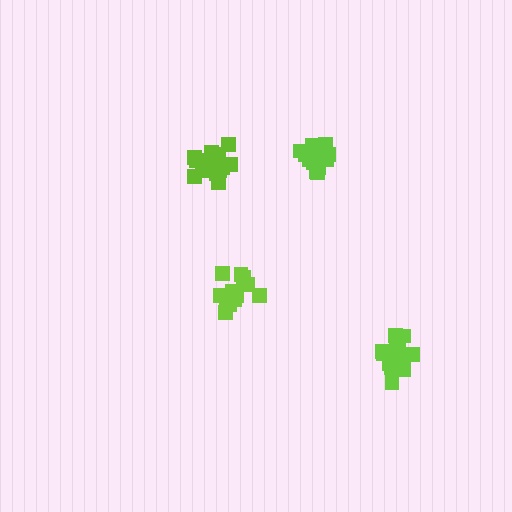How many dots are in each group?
Group 1: 13 dots, Group 2: 19 dots, Group 3: 18 dots, Group 4: 16 dots (66 total).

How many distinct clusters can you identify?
There are 4 distinct clusters.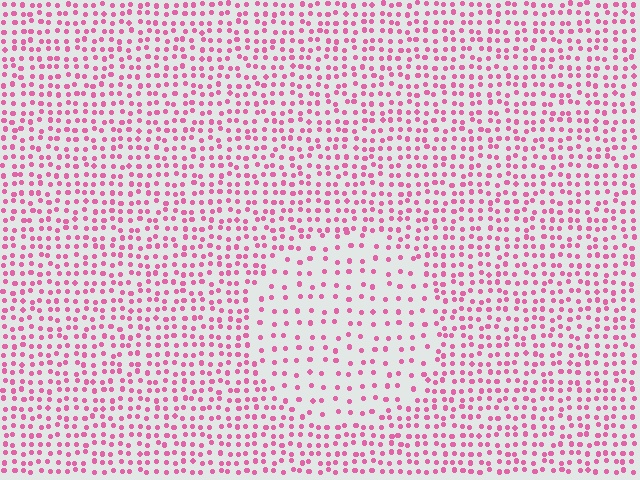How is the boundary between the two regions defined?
The boundary is defined by a change in element density (approximately 2.0x ratio). All elements are the same color, size, and shape.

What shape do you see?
I see a circle.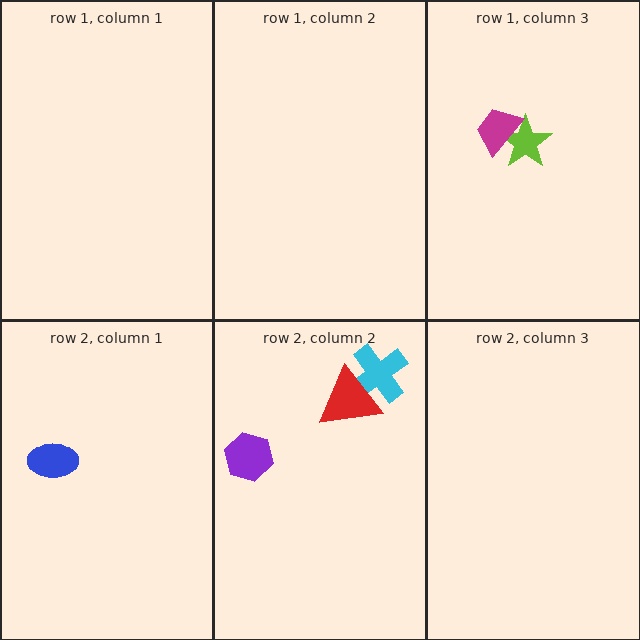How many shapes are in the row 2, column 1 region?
1.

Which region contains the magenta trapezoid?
The row 1, column 3 region.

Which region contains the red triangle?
The row 2, column 2 region.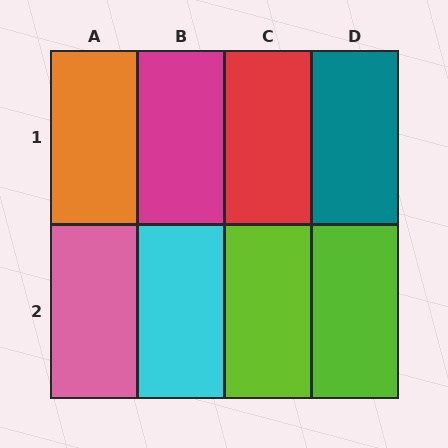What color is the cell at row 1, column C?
Red.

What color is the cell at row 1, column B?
Magenta.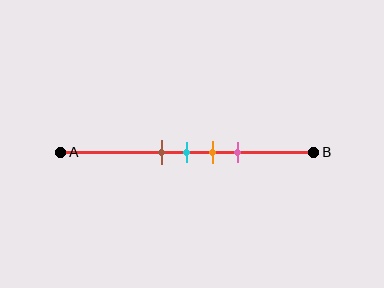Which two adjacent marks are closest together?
The brown and cyan marks are the closest adjacent pair.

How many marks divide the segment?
There are 4 marks dividing the segment.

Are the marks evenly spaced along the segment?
Yes, the marks are approximately evenly spaced.